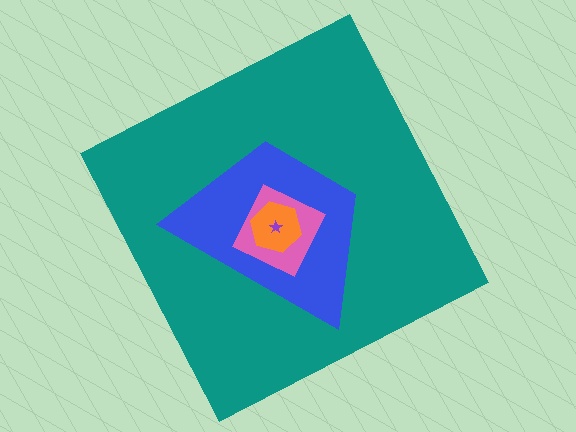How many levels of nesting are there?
5.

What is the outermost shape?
The teal square.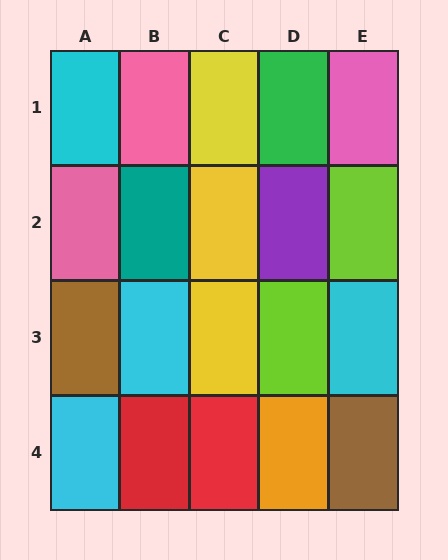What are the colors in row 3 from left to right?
Brown, cyan, yellow, lime, cyan.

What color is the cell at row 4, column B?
Red.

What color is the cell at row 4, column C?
Red.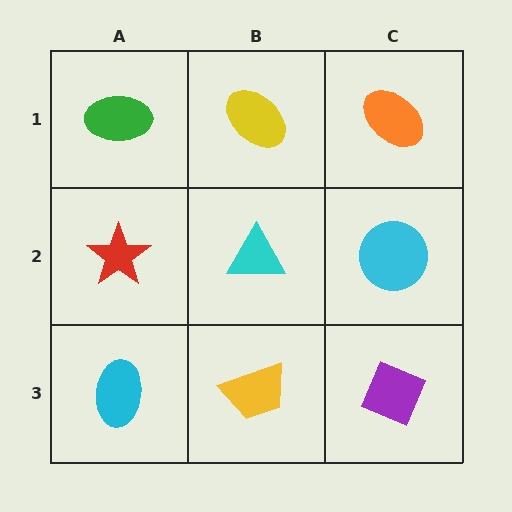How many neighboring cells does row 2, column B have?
4.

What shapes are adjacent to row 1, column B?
A cyan triangle (row 2, column B), a green ellipse (row 1, column A), an orange ellipse (row 1, column C).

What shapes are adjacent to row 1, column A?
A red star (row 2, column A), a yellow ellipse (row 1, column B).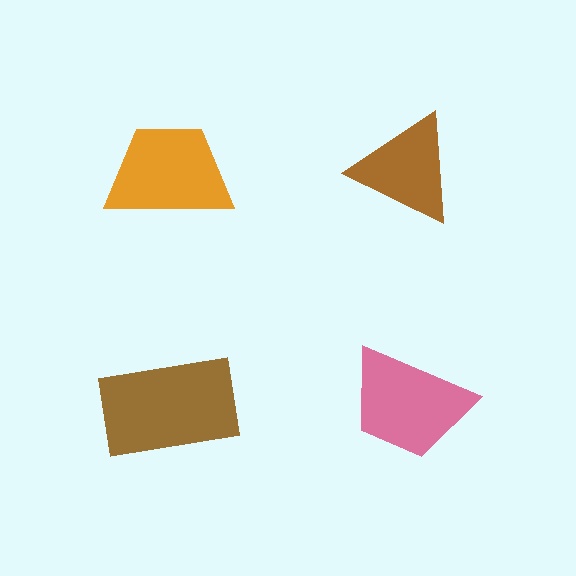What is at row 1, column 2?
A brown triangle.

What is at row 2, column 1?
A brown rectangle.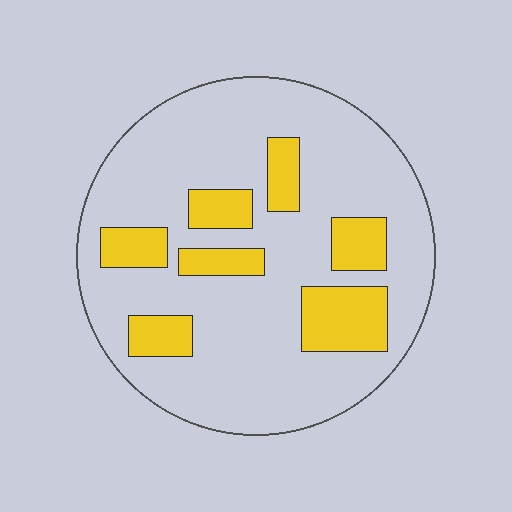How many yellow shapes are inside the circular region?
7.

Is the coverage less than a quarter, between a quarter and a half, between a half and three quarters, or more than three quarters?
Less than a quarter.